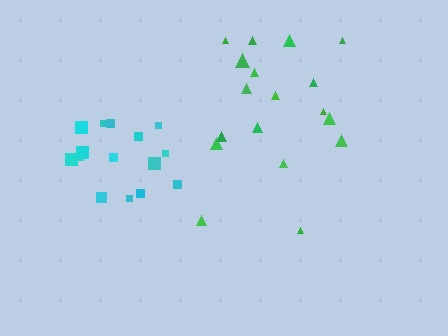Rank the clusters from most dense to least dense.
cyan, green.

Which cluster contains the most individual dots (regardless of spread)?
Green (18).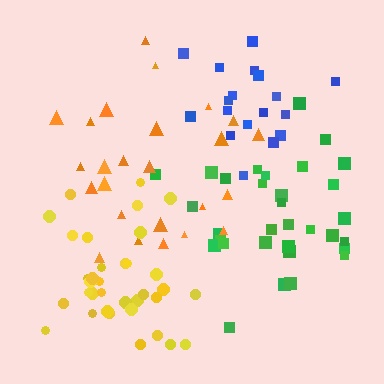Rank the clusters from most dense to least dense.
yellow, blue, green, orange.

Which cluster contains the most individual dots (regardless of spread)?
Yellow (35).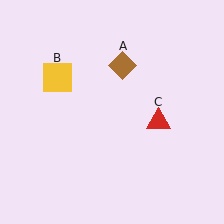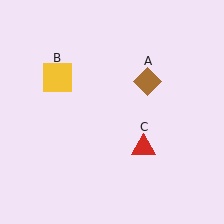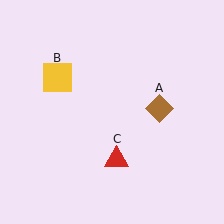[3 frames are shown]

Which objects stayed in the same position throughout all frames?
Yellow square (object B) remained stationary.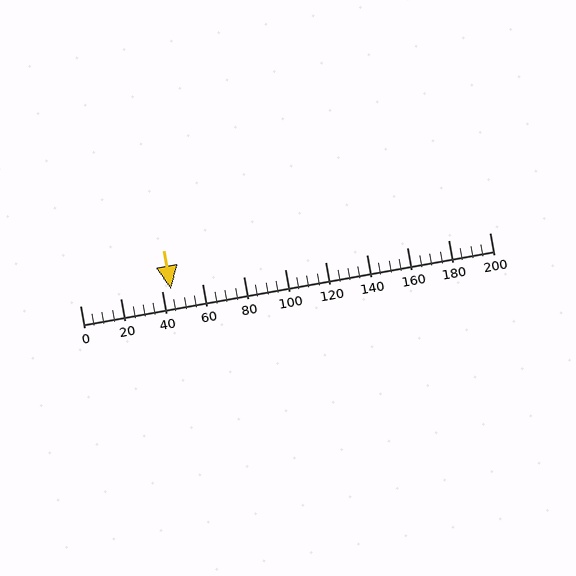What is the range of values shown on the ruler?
The ruler shows values from 0 to 200.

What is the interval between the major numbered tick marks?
The major tick marks are spaced 20 units apart.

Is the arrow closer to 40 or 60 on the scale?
The arrow is closer to 40.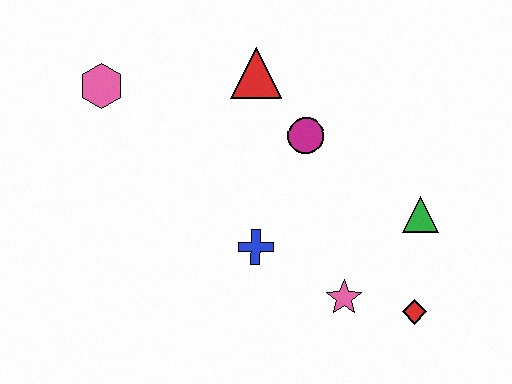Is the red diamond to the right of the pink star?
Yes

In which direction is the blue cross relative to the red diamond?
The blue cross is to the left of the red diamond.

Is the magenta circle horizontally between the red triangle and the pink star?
Yes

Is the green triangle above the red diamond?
Yes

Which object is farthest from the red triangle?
The red diamond is farthest from the red triangle.